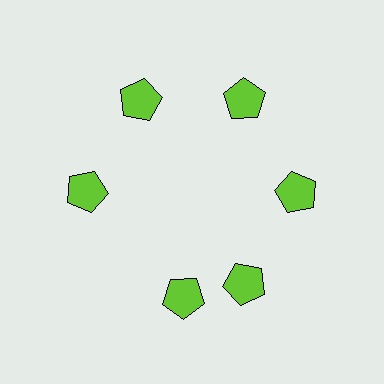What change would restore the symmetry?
The symmetry would be restored by rotating it back into even spacing with its neighbors so that all 6 pentagons sit at equal angles and equal distance from the center.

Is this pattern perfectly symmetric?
No. The 6 lime pentagons are arranged in a ring, but one element near the 7 o'clock position is rotated out of alignment along the ring, breaking the 6-fold rotational symmetry.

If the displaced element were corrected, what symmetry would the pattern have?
It would have 6-fold rotational symmetry — the pattern would map onto itself every 60 degrees.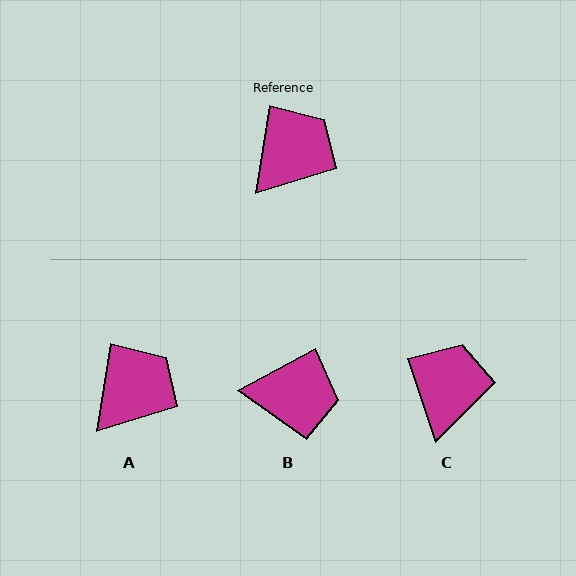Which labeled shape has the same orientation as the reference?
A.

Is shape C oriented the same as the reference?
No, it is off by about 28 degrees.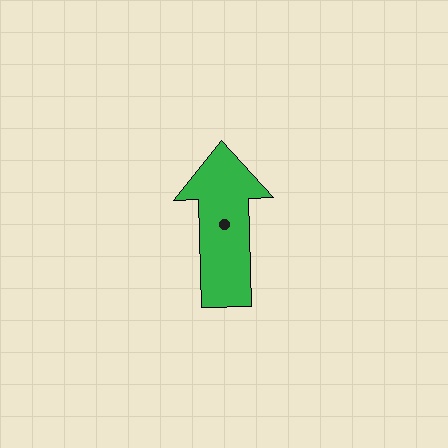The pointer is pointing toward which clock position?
Roughly 12 o'clock.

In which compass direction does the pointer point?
North.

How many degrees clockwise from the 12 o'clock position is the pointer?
Approximately 358 degrees.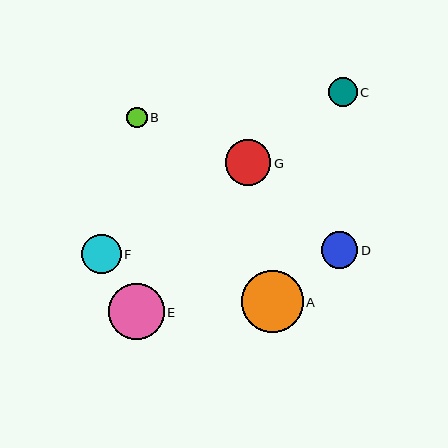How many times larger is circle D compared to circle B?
Circle D is approximately 1.8 times the size of circle B.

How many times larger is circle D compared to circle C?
Circle D is approximately 1.3 times the size of circle C.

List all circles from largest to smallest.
From largest to smallest: A, E, G, F, D, C, B.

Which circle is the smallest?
Circle B is the smallest with a size of approximately 20 pixels.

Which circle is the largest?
Circle A is the largest with a size of approximately 62 pixels.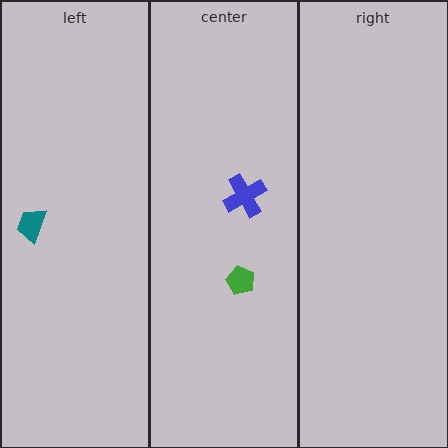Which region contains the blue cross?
The center region.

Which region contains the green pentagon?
The center region.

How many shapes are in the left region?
1.